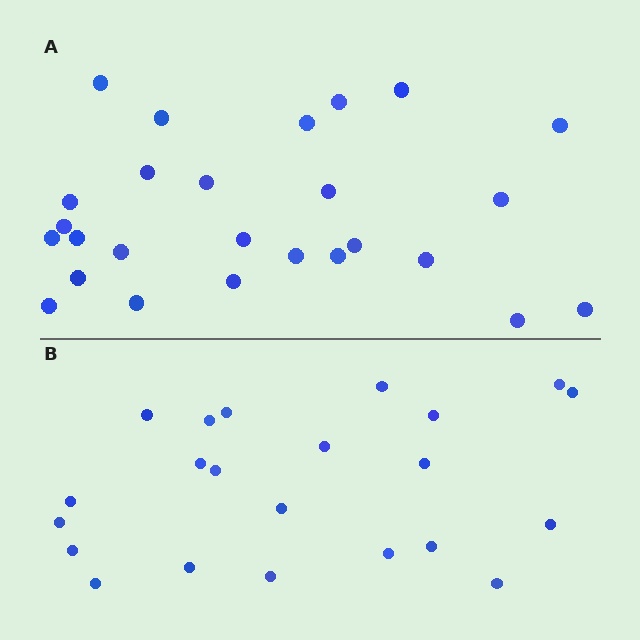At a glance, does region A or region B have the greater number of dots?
Region A (the top region) has more dots.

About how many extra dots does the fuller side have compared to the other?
Region A has about 4 more dots than region B.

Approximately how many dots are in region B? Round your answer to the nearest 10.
About 20 dots. (The exact count is 22, which rounds to 20.)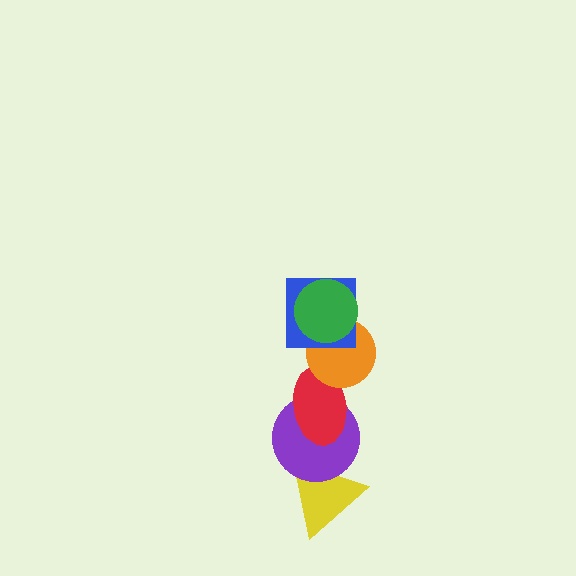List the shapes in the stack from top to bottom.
From top to bottom: the green circle, the blue square, the orange circle, the red ellipse, the purple circle, the yellow triangle.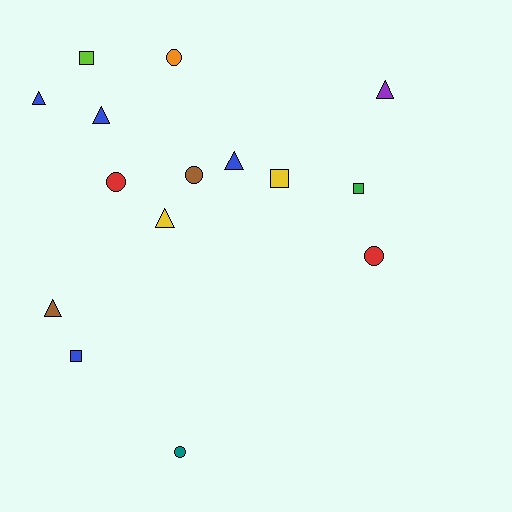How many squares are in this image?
There are 4 squares.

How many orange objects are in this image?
There is 1 orange object.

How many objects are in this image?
There are 15 objects.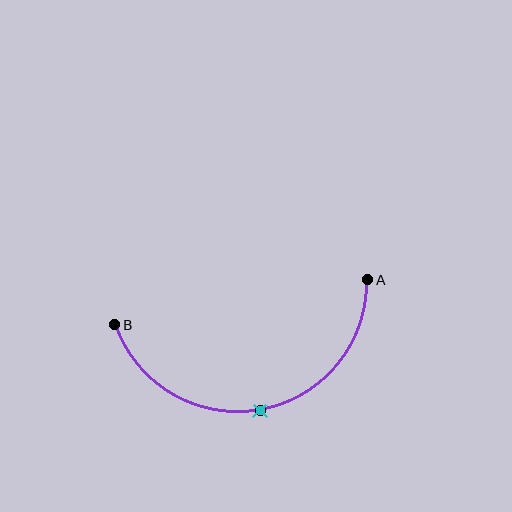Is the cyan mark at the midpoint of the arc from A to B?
Yes. The cyan mark lies on the arc at equal arc-length from both A and B — it is the arc midpoint.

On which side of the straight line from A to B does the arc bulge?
The arc bulges below the straight line connecting A and B.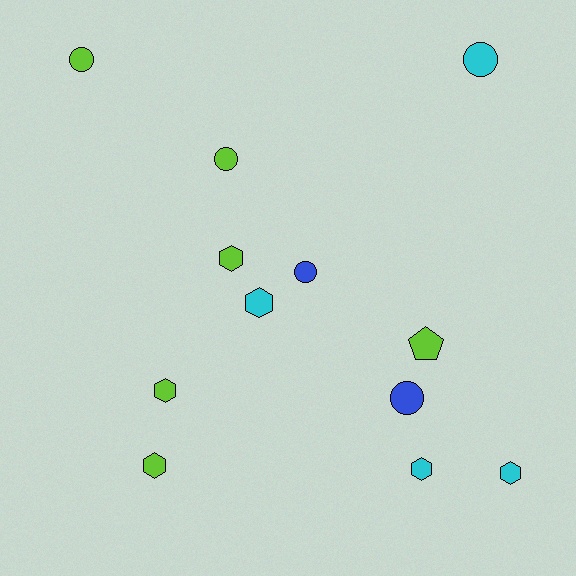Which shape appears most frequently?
Hexagon, with 6 objects.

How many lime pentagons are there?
There is 1 lime pentagon.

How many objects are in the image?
There are 12 objects.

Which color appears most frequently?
Lime, with 6 objects.